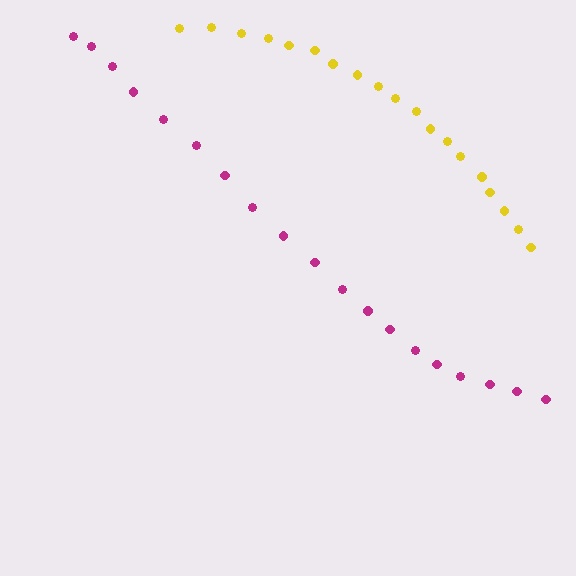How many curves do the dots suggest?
There are 2 distinct paths.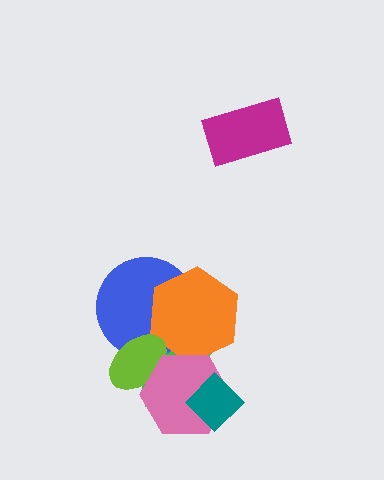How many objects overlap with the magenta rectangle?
0 objects overlap with the magenta rectangle.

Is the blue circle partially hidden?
Yes, it is partially covered by another shape.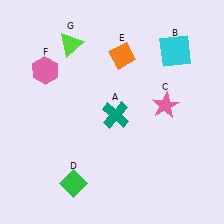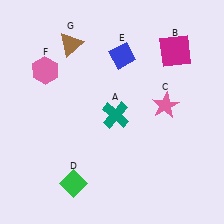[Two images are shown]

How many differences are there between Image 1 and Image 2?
There are 3 differences between the two images.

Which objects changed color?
B changed from cyan to magenta. E changed from orange to blue. G changed from lime to brown.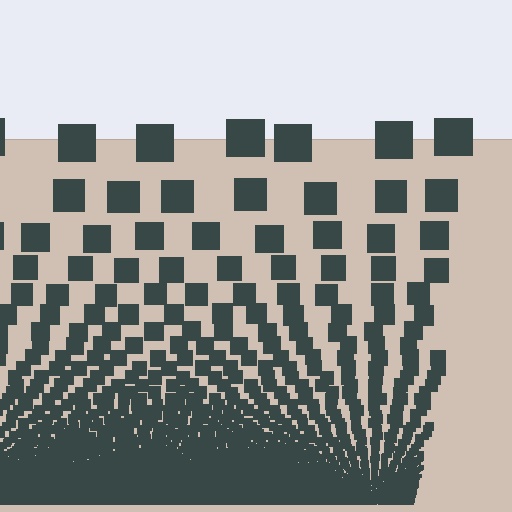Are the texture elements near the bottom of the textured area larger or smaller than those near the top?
Smaller. The gradient is inverted — elements near the bottom are smaller and denser.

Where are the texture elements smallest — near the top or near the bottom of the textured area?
Near the bottom.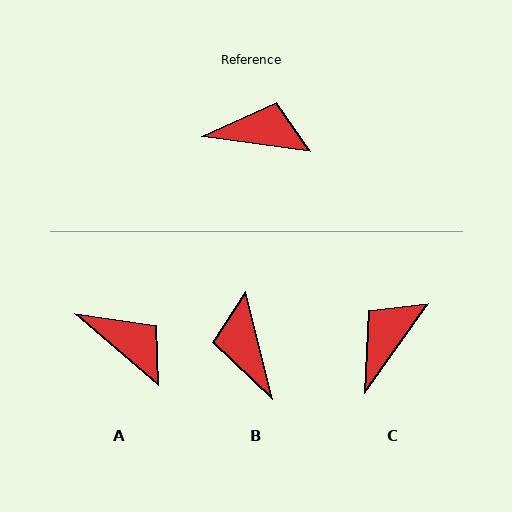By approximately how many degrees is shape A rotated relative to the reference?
Approximately 33 degrees clockwise.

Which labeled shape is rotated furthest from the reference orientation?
B, about 112 degrees away.